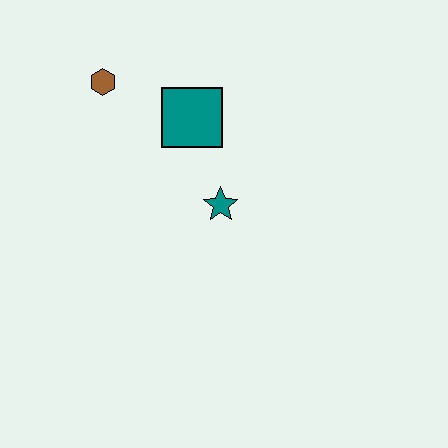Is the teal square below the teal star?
No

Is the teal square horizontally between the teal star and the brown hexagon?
Yes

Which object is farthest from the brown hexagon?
The teal star is farthest from the brown hexagon.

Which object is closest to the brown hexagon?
The teal square is closest to the brown hexagon.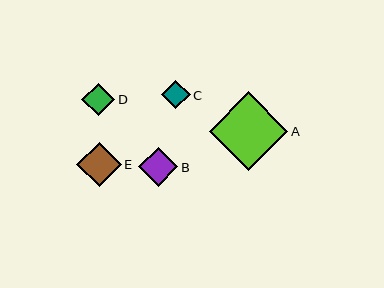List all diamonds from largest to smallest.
From largest to smallest: A, E, B, D, C.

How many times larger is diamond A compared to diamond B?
Diamond A is approximately 2.0 times the size of diamond B.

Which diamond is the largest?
Diamond A is the largest with a size of approximately 79 pixels.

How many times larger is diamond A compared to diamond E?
Diamond A is approximately 1.8 times the size of diamond E.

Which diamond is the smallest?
Diamond C is the smallest with a size of approximately 29 pixels.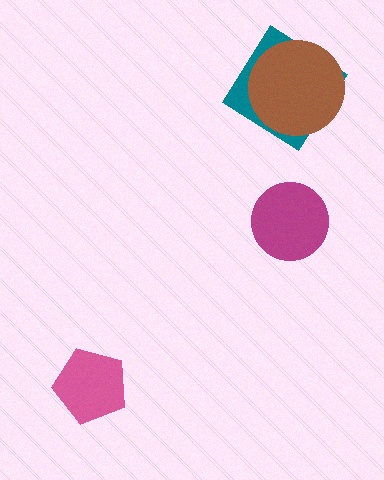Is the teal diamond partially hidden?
Yes, it is partially covered by another shape.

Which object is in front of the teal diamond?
The brown circle is in front of the teal diamond.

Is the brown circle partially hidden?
No, no other shape covers it.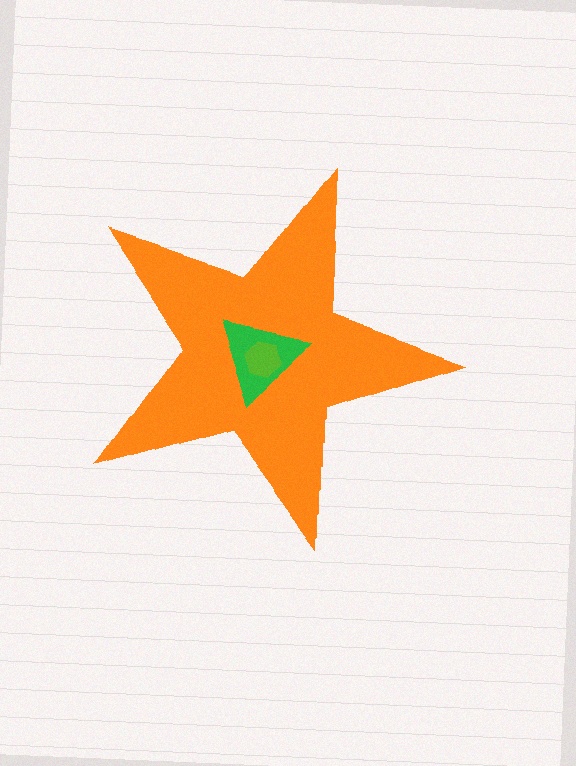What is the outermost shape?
The orange star.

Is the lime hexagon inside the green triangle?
Yes.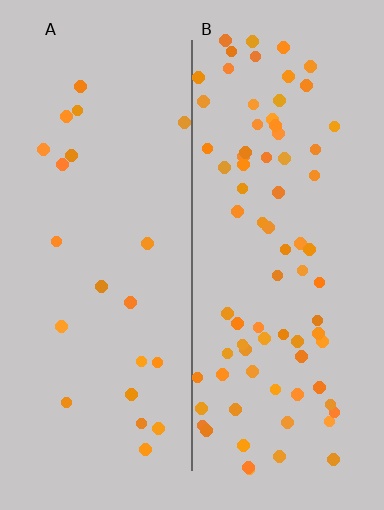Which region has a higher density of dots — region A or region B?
B (the right).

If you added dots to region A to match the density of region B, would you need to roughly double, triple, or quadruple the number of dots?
Approximately quadruple.